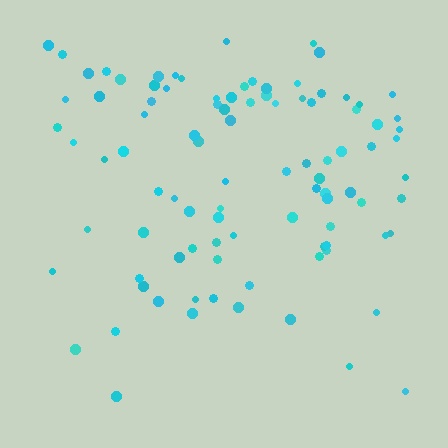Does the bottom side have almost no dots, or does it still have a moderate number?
Still a moderate number, just noticeably fewer than the top.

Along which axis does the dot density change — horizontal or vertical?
Vertical.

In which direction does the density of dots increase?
From bottom to top, with the top side densest.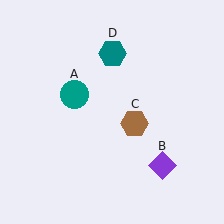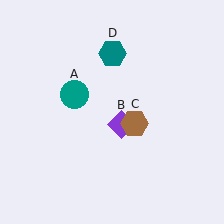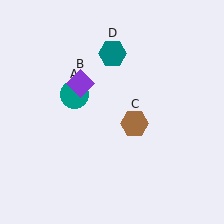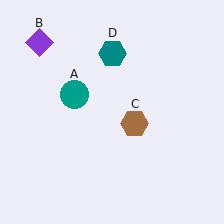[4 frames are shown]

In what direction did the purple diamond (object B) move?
The purple diamond (object B) moved up and to the left.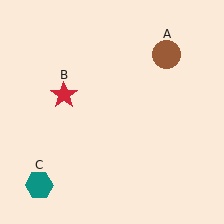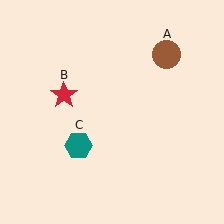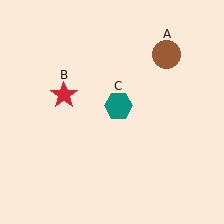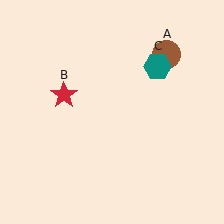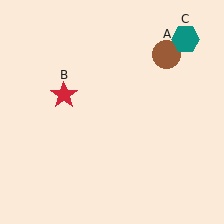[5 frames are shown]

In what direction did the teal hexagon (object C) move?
The teal hexagon (object C) moved up and to the right.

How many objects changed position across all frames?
1 object changed position: teal hexagon (object C).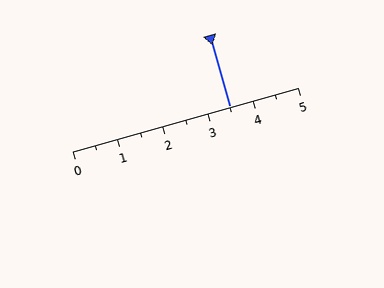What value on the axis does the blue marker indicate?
The marker indicates approximately 3.5.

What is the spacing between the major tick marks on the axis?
The major ticks are spaced 1 apart.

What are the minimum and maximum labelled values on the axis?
The axis runs from 0 to 5.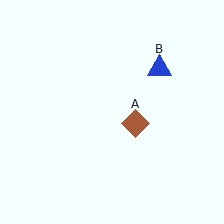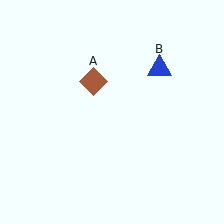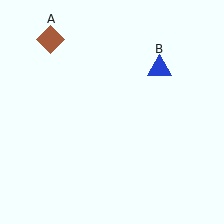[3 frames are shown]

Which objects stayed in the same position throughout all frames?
Blue triangle (object B) remained stationary.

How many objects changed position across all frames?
1 object changed position: brown diamond (object A).